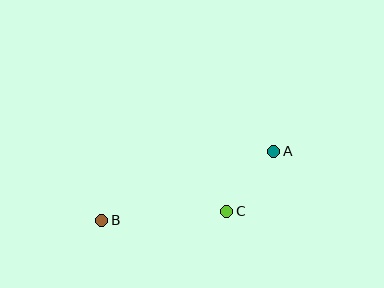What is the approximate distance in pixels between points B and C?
The distance between B and C is approximately 125 pixels.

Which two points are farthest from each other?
Points A and B are farthest from each other.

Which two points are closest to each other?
Points A and C are closest to each other.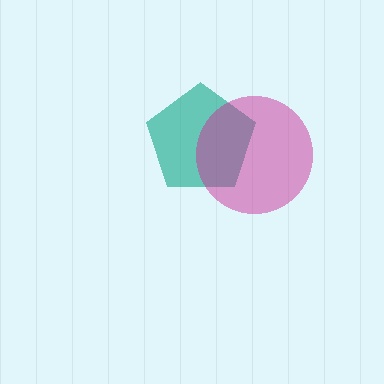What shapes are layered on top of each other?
The layered shapes are: a teal pentagon, a magenta circle.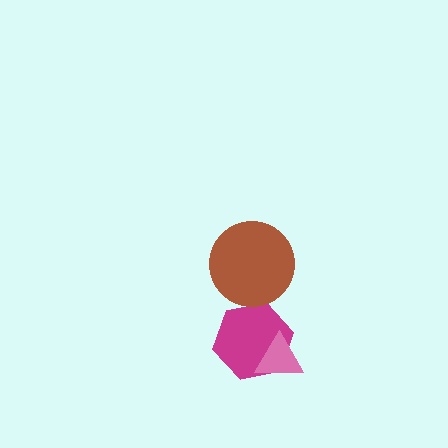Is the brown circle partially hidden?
No, no other shape covers it.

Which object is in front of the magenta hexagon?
The pink triangle is in front of the magenta hexagon.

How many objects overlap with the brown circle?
0 objects overlap with the brown circle.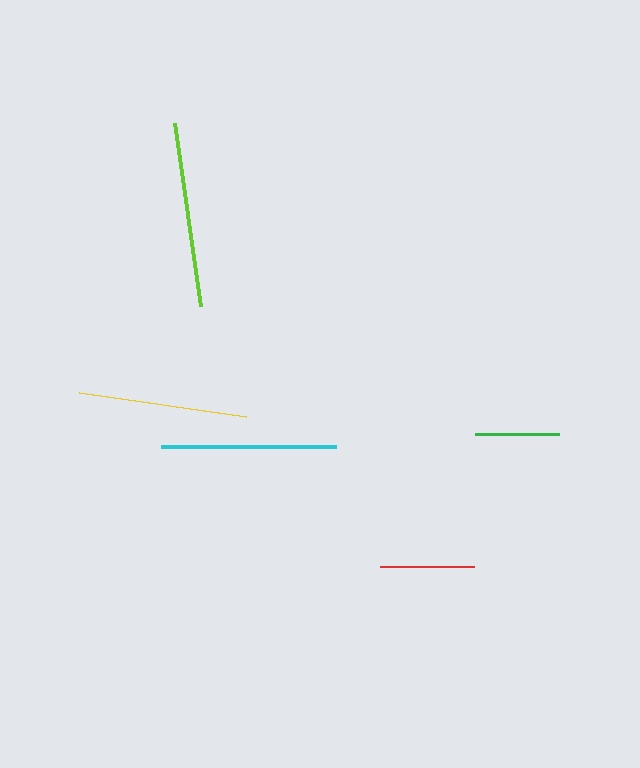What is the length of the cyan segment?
The cyan segment is approximately 175 pixels long.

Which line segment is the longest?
The lime line is the longest at approximately 185 pixels.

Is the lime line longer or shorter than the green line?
The lime line is longer than the green line.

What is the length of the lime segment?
The lime segment is approximately 185 pixels long.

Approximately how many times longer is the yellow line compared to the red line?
The yellow line is approximately 1.8 times the length of the red line.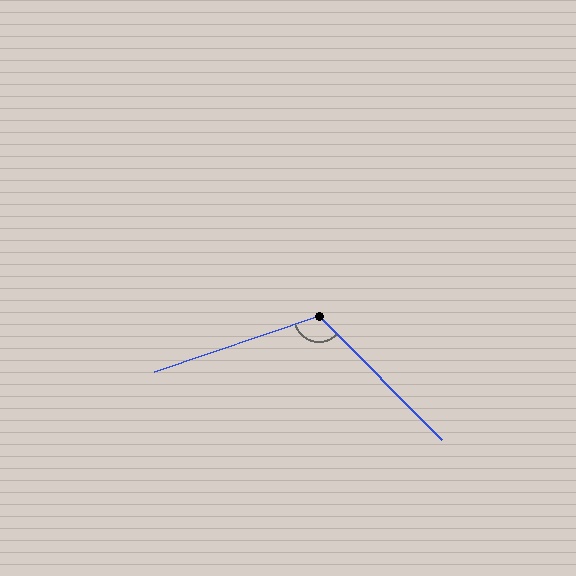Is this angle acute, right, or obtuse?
It is obtuse.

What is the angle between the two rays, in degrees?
Approximately 116 degrees.